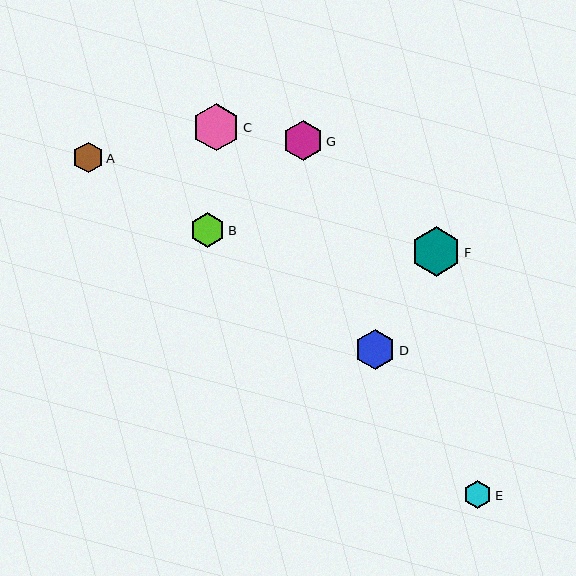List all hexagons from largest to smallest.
From largest to smallest: F, C, G, D, B, A, E.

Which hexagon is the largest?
Hexagon F is the largest with a size of approximately 49 pixels.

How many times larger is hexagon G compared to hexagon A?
Hexagon G is approximately 1.3 times the size of hexagon A.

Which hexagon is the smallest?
Hexagon E is the smallest with a size of approximately 28 pixels.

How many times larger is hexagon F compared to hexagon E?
Hexagon F is approximately 1.8 times the size of hexagon E.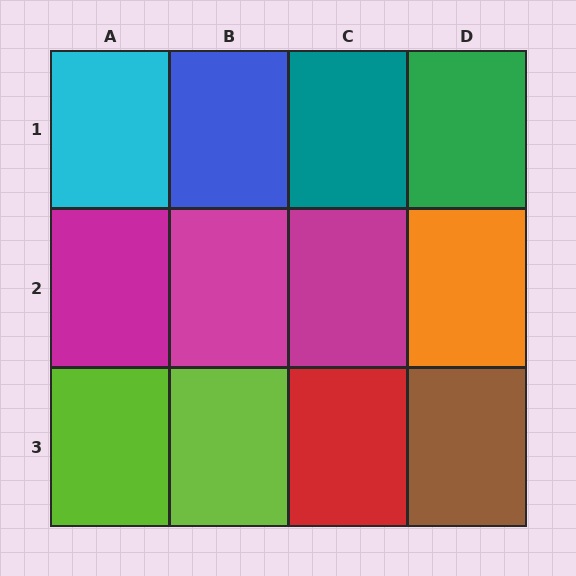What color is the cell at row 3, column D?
Brown.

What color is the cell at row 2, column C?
Magenta.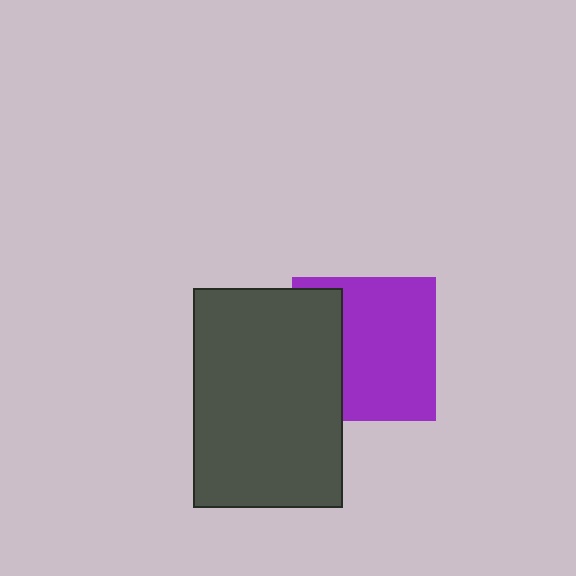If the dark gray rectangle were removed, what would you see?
You would see the complete purple square.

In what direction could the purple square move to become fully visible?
The purple square could move right. That would shift it out from behind the dark gray rectangle entirely.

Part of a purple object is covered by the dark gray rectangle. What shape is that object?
It is a square.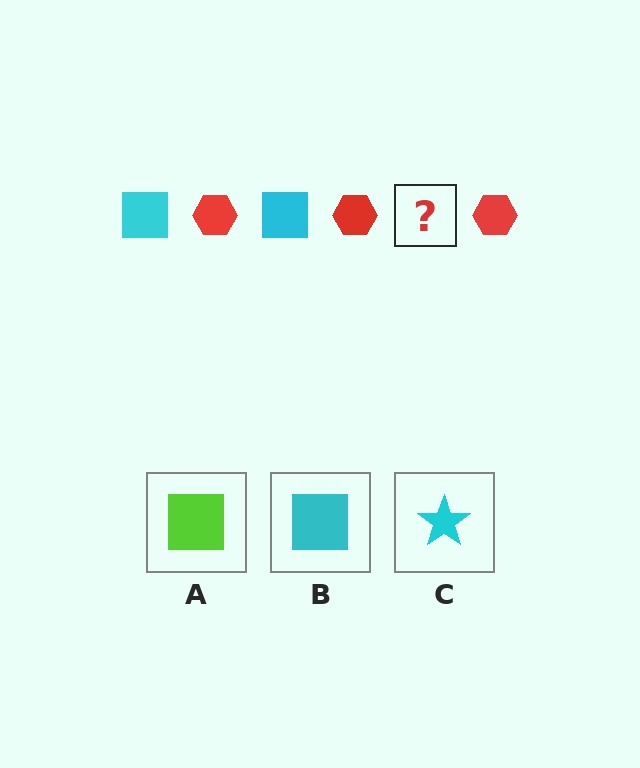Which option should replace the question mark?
Option B.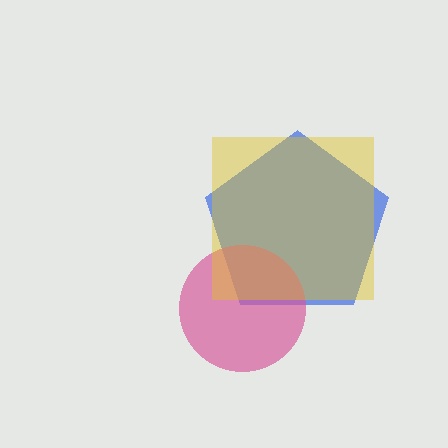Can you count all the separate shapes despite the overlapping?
Yes, there are 3 separate shapes.